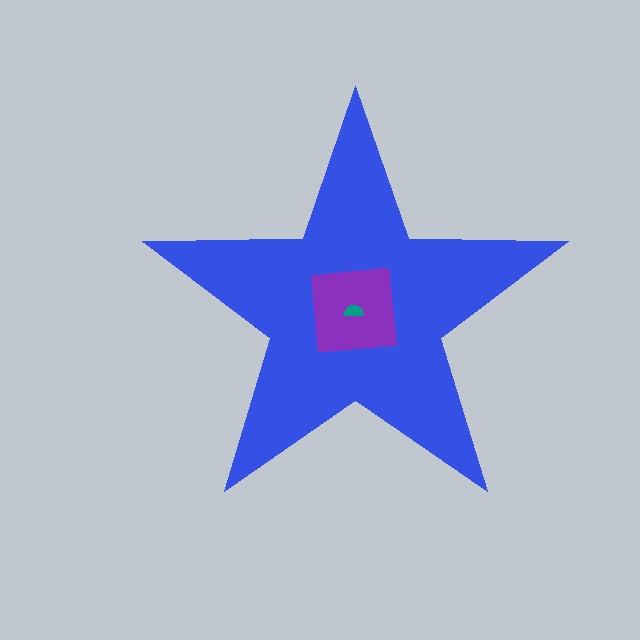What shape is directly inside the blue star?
The purple square.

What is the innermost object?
The teal semicircle.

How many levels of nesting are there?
3.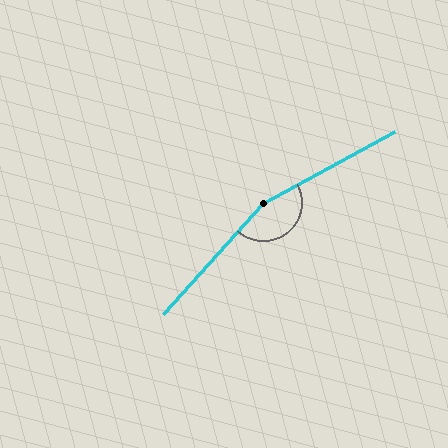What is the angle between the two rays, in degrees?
Approximately 161 degrees.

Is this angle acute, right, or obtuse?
It is obtuse.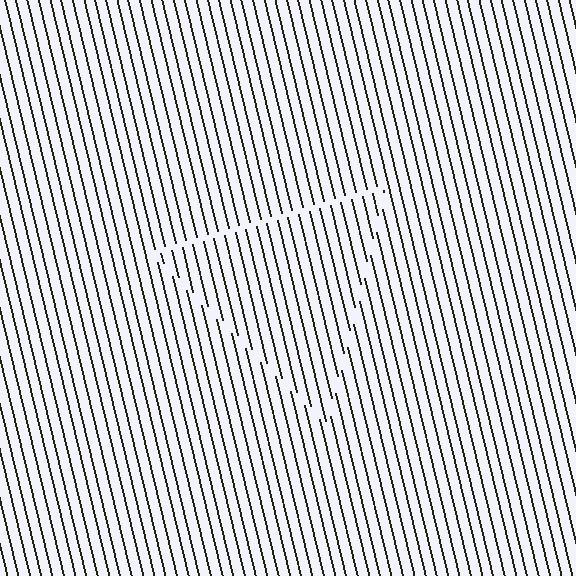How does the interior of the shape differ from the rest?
The interior of the shape contains the same grating, shifted by half a period — the contour is defined by the phase discontinuity where line-ends from the inner and outer gratings abut.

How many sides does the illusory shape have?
3 sides — the line-ends trace a triangle.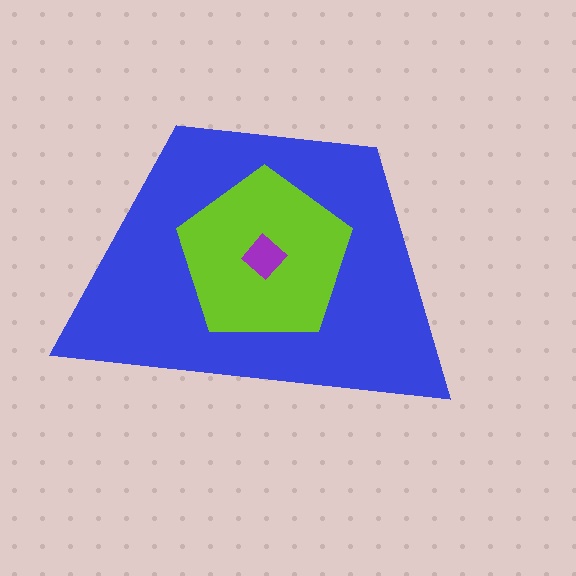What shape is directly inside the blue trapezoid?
The lime pentagon.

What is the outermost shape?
The blue trapezoid.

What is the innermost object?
The purple diamond.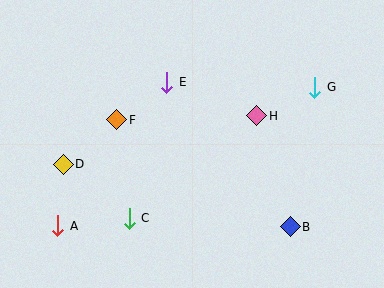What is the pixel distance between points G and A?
The distance between G and A is 292 pixels.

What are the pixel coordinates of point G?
Point G is at (315, 87).